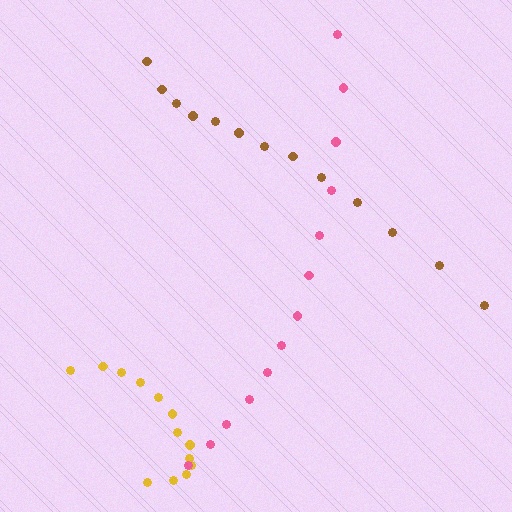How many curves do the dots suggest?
There are 3 distinct paths.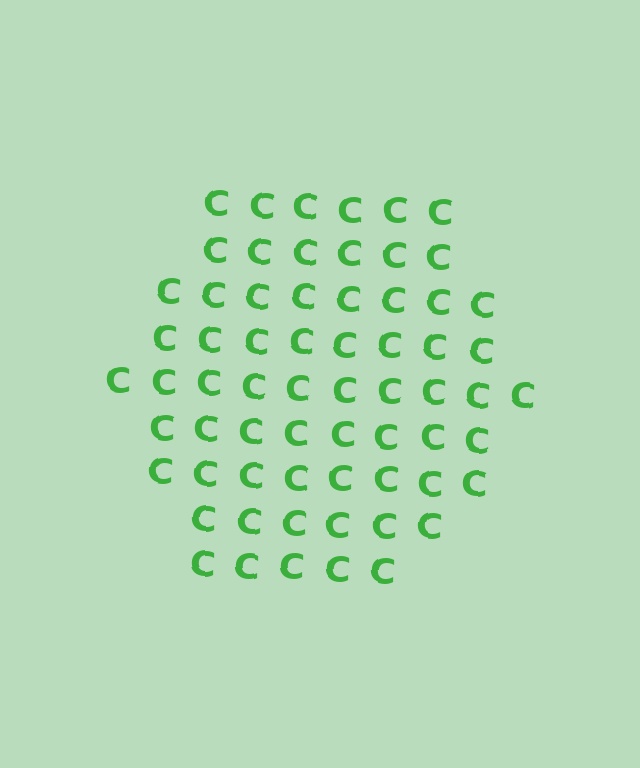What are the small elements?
The small elements are letter C's.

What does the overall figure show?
The overall figure shows a hexagon.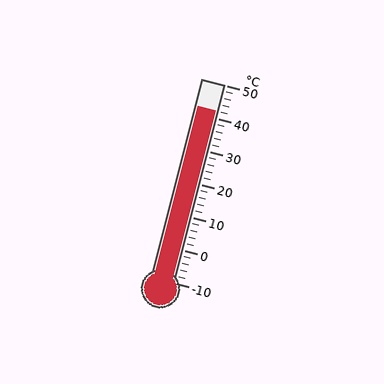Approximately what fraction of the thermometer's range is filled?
The thermometer is filled to approximately 85% of its range.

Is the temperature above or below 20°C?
The temperature is above 20°C.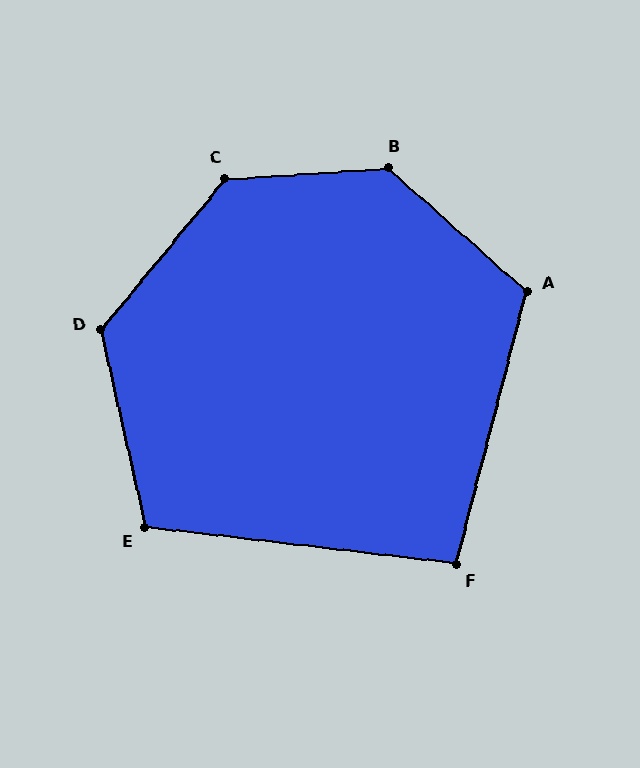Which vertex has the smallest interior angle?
F, at approximately 98 degrees.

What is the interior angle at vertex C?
Approximately 133 degrees (obtuse).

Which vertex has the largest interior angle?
B, at approximately 135 degrees.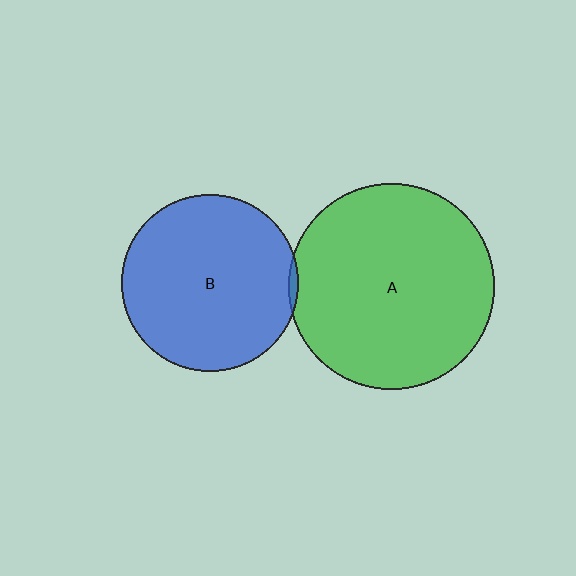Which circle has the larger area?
Circle A (green).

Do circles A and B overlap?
Yes.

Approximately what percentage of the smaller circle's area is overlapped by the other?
Approximately 5%.